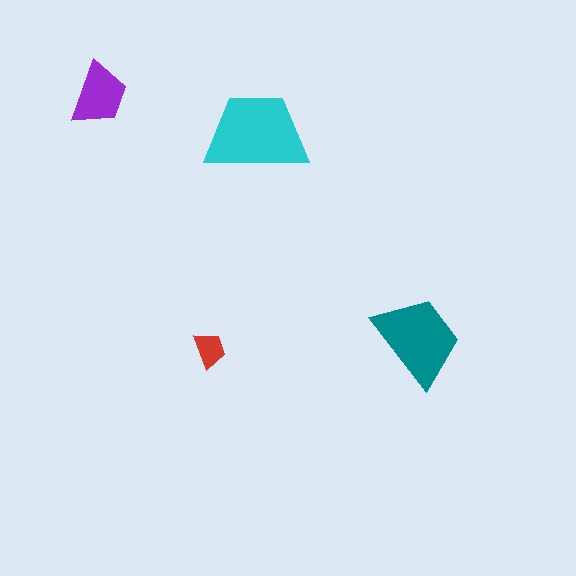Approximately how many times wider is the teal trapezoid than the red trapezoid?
About 2.5 times wider.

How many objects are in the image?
There are 4 objects in the image.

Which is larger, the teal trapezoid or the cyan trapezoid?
The cyan one.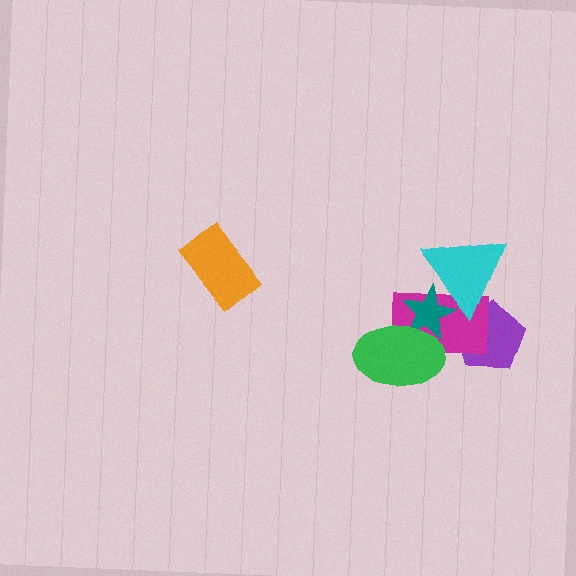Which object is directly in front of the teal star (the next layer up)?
The green ellipse is directly in front of the teal star.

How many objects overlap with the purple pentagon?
2 objects overlap with the purple pentagon.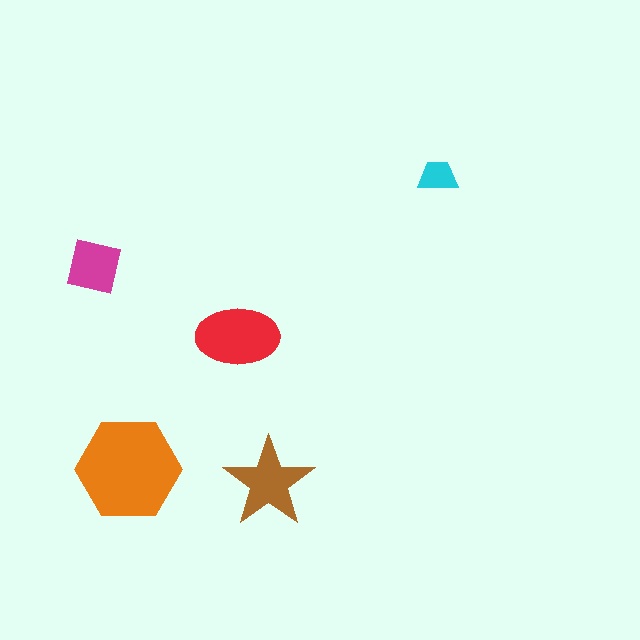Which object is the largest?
The orange hexagon.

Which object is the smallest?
The cyan trapezoid.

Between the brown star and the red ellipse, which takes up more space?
The red ellipse.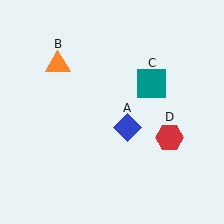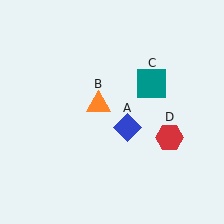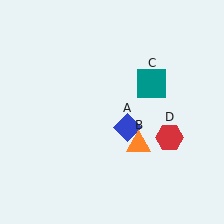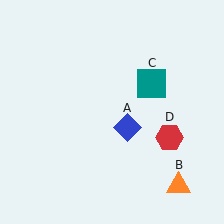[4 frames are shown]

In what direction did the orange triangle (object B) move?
The orange triangle (object B) moved down and to the right.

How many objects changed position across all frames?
1 object changed position: orange triangle (object B).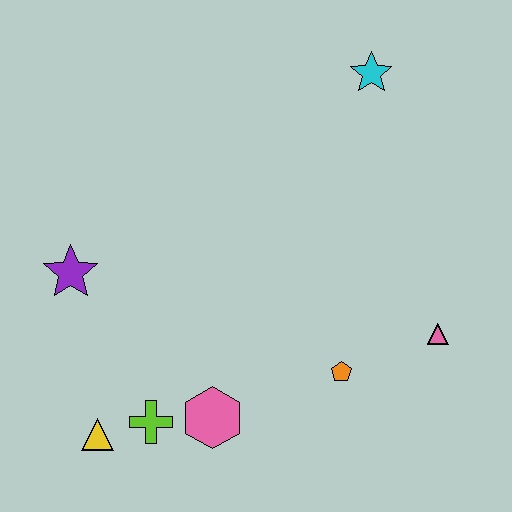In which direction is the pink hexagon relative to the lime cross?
The pink hexagon is to the right of the lime cross.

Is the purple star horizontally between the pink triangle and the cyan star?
No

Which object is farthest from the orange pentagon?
The cyan star is farthest from the orange pentagon.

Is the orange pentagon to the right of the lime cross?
Yes